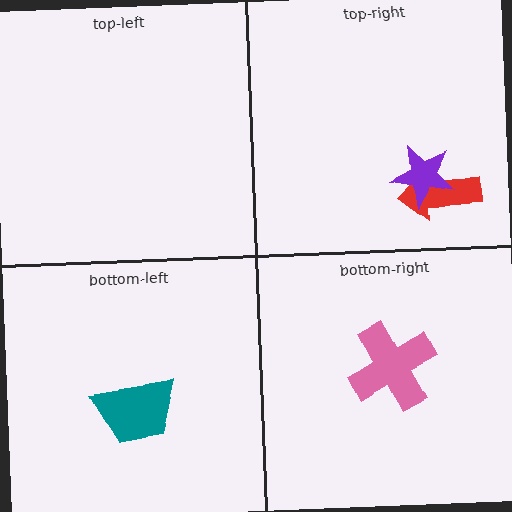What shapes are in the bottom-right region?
The pink cross.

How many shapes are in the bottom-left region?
1.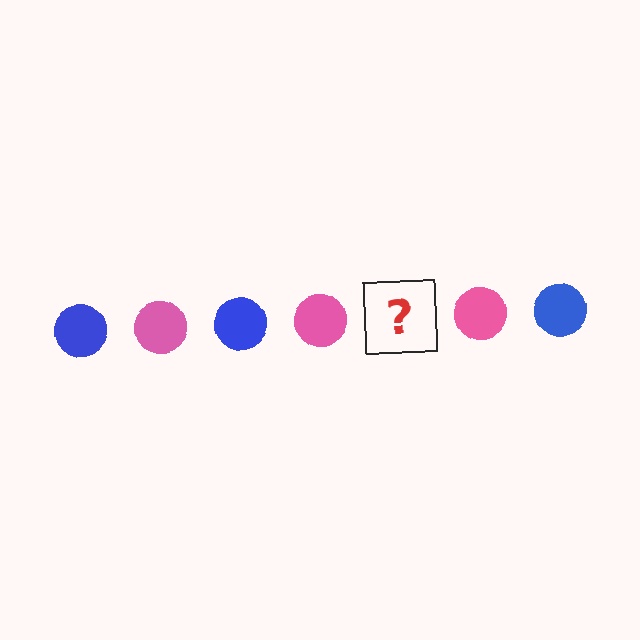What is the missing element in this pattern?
The missing element is a blue circle.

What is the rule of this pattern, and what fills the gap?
The rule is that the pattern cycles through blue, pink circles. The gap should be filled with a blue circle.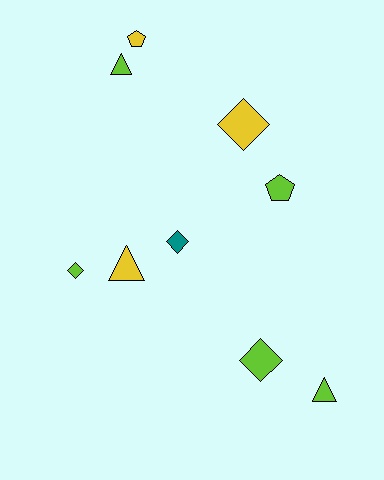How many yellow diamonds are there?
There is 1 yellow diamond.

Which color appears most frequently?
Lime, with 5 objects.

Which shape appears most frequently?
Diamond, with 4 objects.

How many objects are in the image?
There are 9 objects.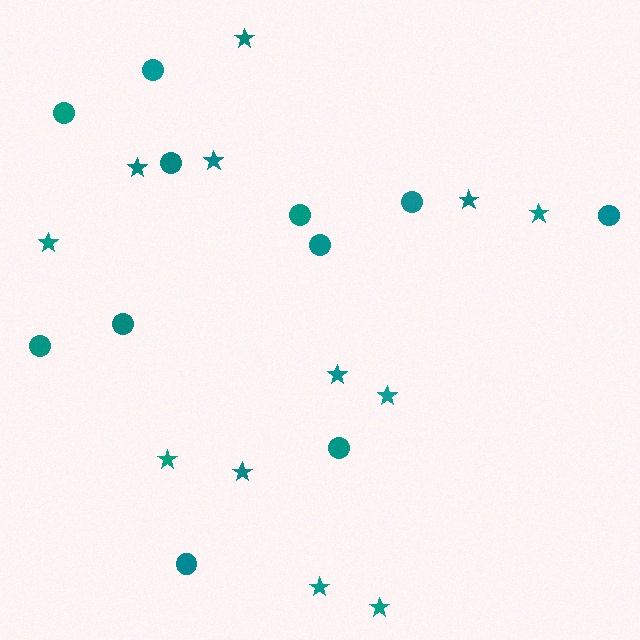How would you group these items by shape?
There are 2 groups: one group of circles (11) and one group of stars (12).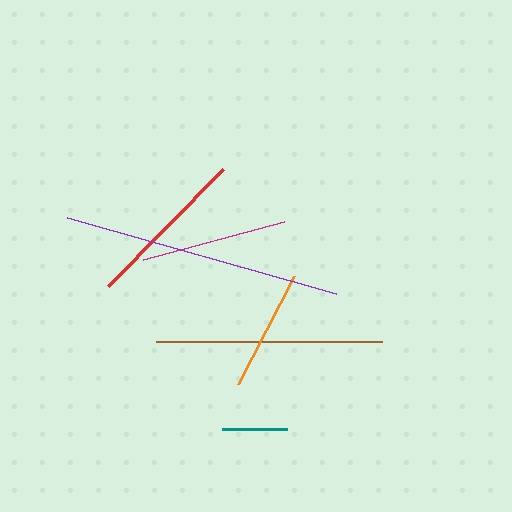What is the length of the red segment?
The red segment is approximately 164 pixels long.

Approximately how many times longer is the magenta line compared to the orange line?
The magenta line is approximately 1.2 times the length of the orange line.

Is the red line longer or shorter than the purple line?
The purple line is longer than the red line.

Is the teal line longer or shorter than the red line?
The red line is longer than the teal line.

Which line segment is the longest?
The purple line is the longest at approximately 279 pixels.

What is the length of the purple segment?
The purple segment is approximately 279 pixels long.